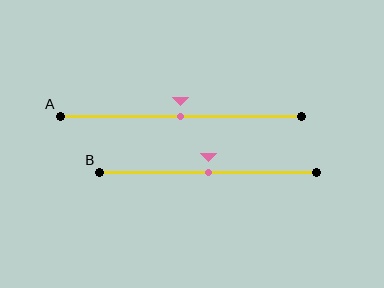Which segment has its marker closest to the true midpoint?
Segment A has its marker closest to the true midpoint.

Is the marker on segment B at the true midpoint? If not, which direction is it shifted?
Yes, the marker on segment B is at the true midpoint.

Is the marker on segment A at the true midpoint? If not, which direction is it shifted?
Yes, the marker on segment A is at the true midpoint.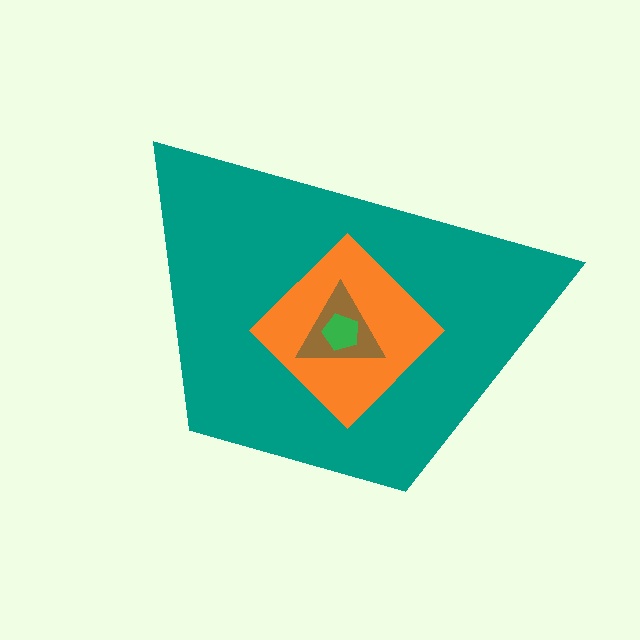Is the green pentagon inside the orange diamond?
Yes.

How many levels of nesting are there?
4.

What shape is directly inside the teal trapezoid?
The orange diamond.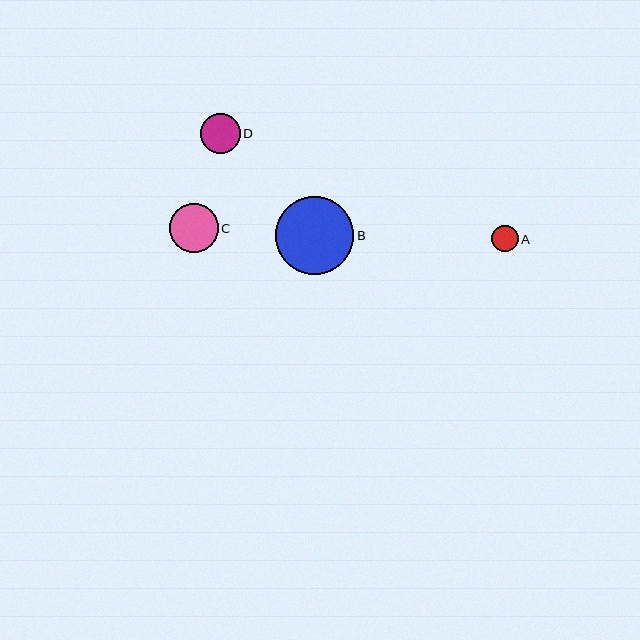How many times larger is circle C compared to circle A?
Circle C is approximately 1.8 times the size of circle A.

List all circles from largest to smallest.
From largest to smallest: B, C, D, A.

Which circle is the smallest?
Circle A is the smallest with a size of approximately 27 pixels.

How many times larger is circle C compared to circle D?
Circle C is approximately 1.2 times the size of circle D.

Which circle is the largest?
Circle B is the largest with a size of approximately 78 pixels.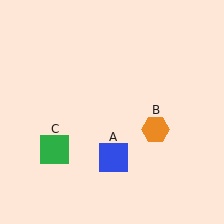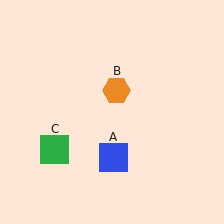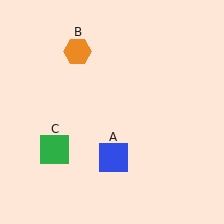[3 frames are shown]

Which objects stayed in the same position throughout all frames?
Blue square (object A) and green square (object C) remained stationary.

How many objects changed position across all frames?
1 object changed position: orange hexagon (object B).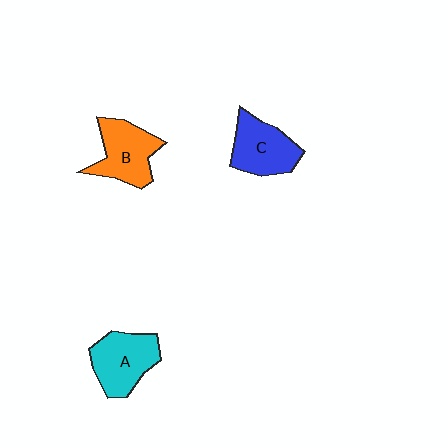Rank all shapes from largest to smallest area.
From largest to smallest: A (cyan), B (orange), C (blue).